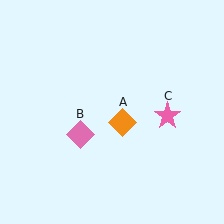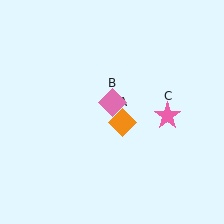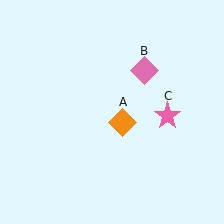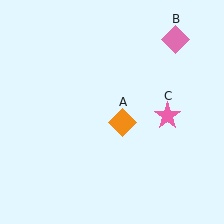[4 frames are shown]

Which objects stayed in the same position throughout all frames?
Orange diamond (object A) and pink star (object C) remained stationary.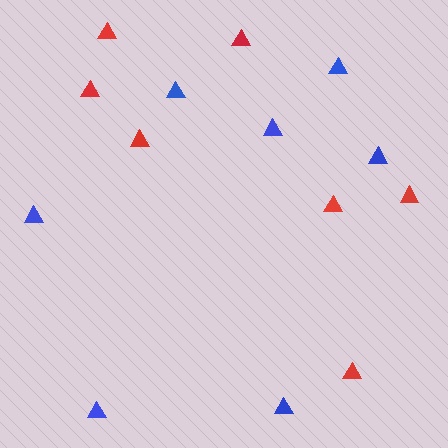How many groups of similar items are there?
There are 2 groups: one group of blue triangles (7) and one group of red triangles (7).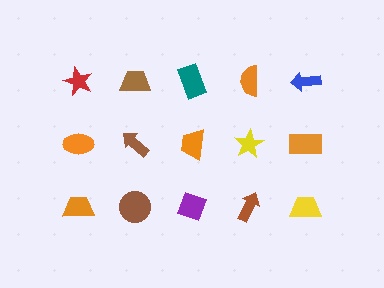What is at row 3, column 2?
A brown circle.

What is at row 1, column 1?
A red star.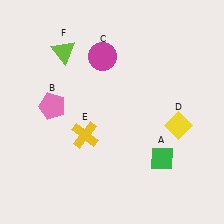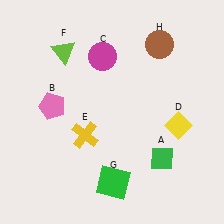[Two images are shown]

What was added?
A green square (G), a brown circle (H) were added in Image 2.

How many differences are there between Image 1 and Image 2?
There are 2 differences between the two images.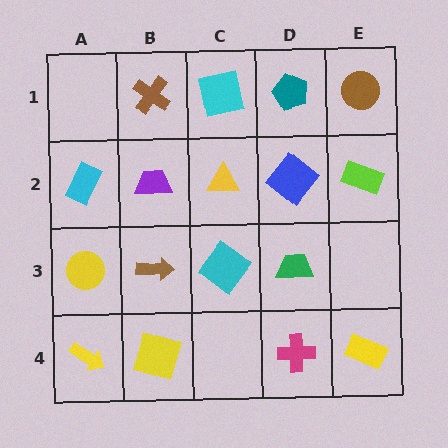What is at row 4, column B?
A yellow square.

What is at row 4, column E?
A yellow rectangle.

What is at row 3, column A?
A yellow circle.